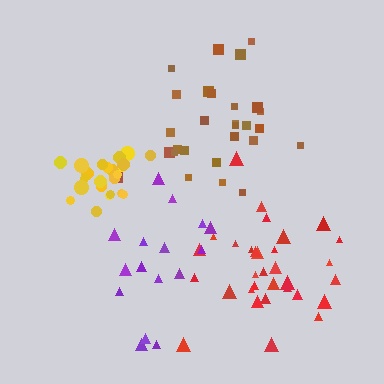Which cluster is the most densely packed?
Yellow.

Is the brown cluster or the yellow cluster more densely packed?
Yellow.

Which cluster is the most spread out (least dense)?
Purple.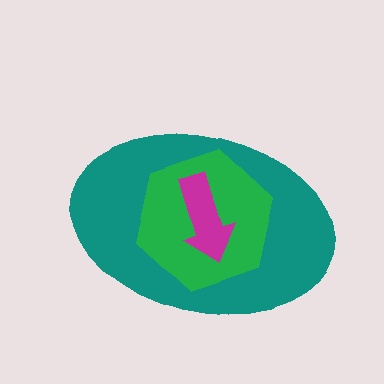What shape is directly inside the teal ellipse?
The green hexagon.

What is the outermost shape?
The teal ellipse.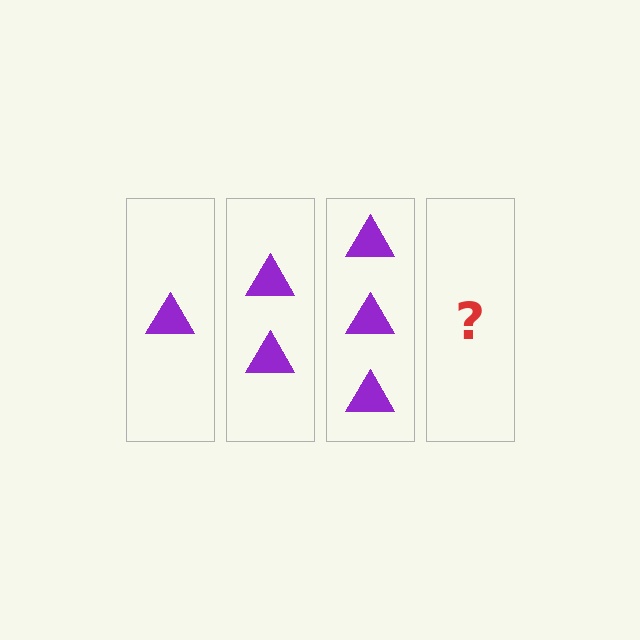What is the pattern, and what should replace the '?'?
The pattern is that each step adds one more triangle. The '?' should be 4 triangles.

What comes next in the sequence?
The next element should be 4 triangles.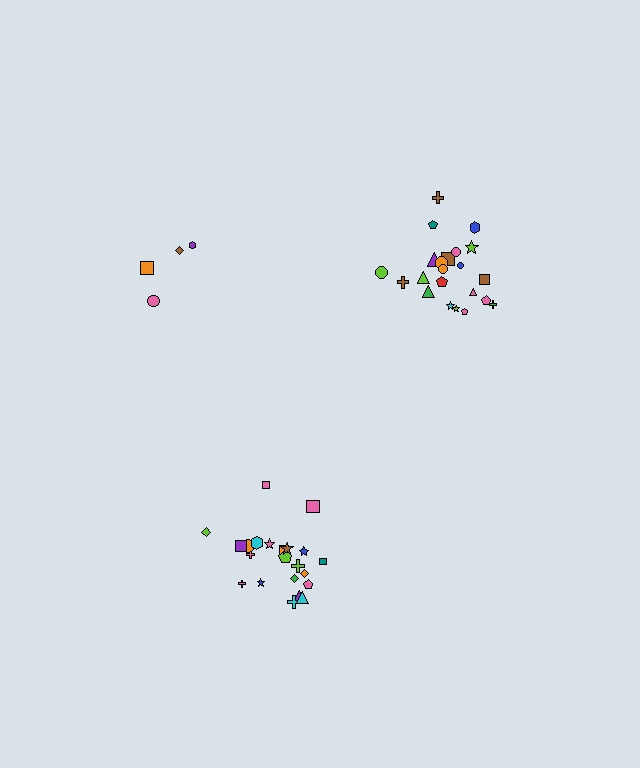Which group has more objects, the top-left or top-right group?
The top-right group.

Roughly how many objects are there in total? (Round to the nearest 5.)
Roughly 50 objects in total.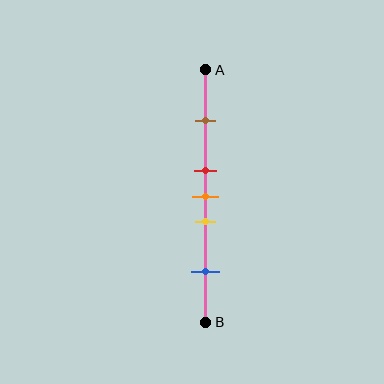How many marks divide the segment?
There are 5 marks dividing the segment.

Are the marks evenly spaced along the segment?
No, the marks are not evenly spaced.